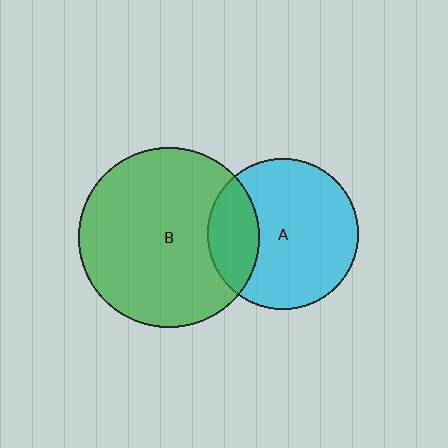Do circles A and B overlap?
Yes.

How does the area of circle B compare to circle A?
Approximately 1.4 times.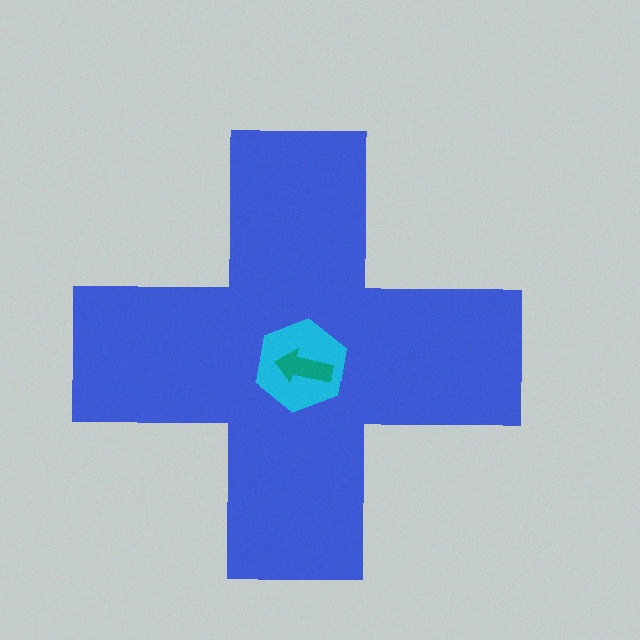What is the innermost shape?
The teal arrow.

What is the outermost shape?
The blue cross.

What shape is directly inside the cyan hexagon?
The teal arrow.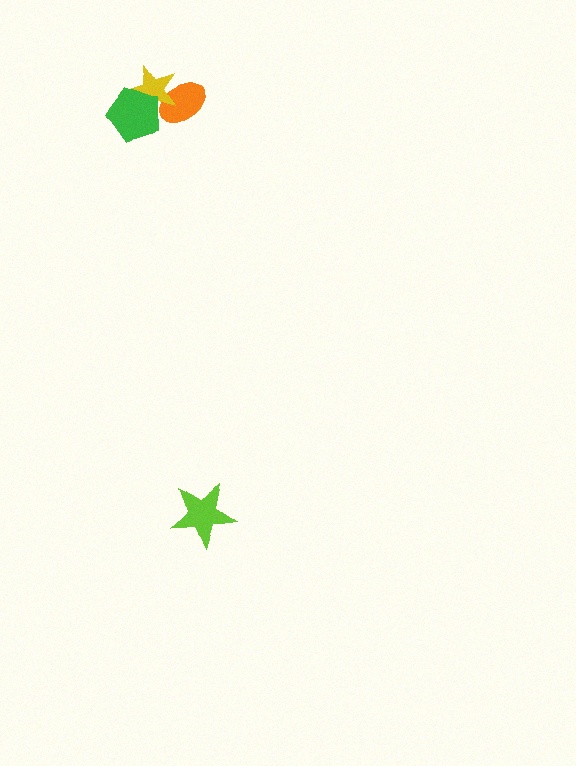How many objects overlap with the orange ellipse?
1 object overlaps with the orange ellipse.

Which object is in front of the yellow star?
The green pentagon is in front of the yellow star.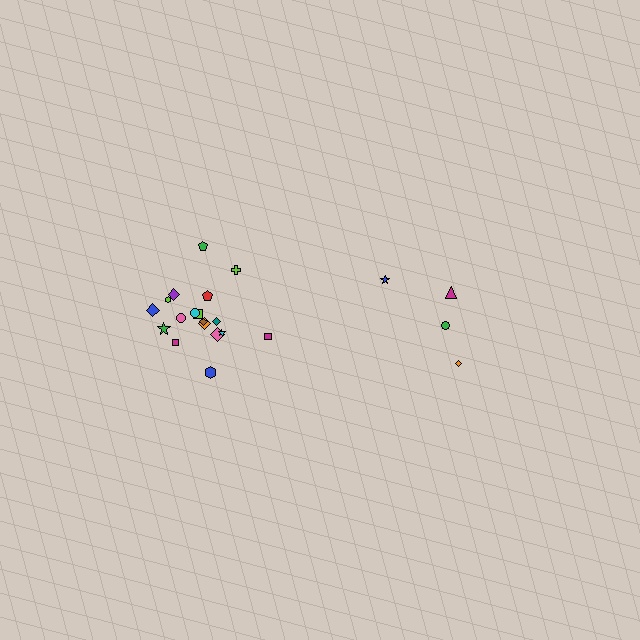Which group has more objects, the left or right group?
The left group.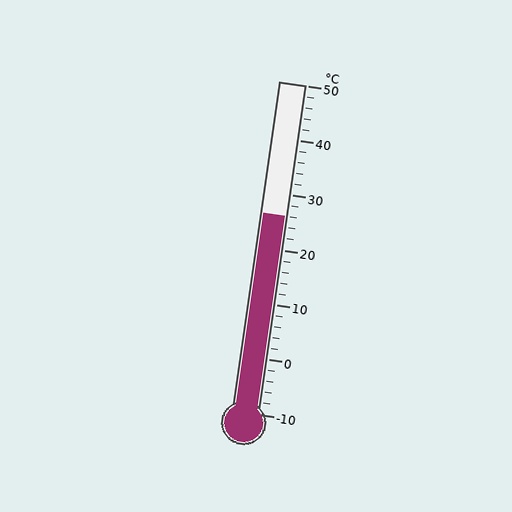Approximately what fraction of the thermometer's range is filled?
The thermometer is filled to approximately 60% of its range.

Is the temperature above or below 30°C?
The temperature is below 30°C.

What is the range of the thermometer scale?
The thermometer scale ranges from -10°C to 50°C.